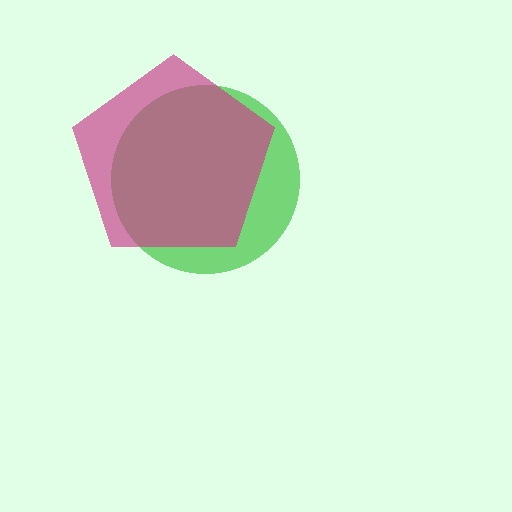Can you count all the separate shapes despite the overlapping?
Yes, there are 2 separate shapes.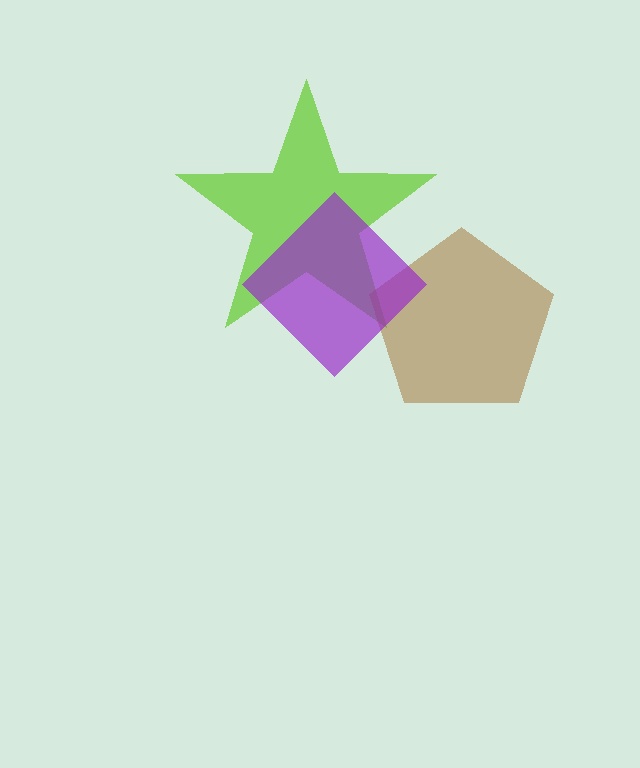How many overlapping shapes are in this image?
There are 3 overlapping shapes in the image.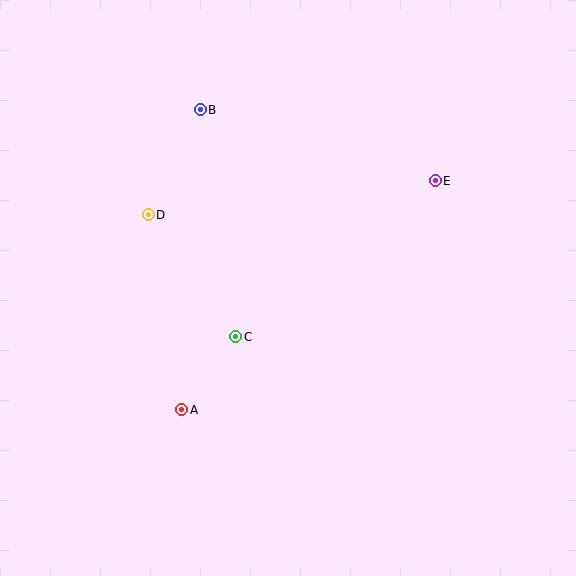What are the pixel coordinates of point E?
Point E is at (435, 181).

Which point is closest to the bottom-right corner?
Point C is closest to the bottom-right corner.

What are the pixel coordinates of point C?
Point C is at (236, 337).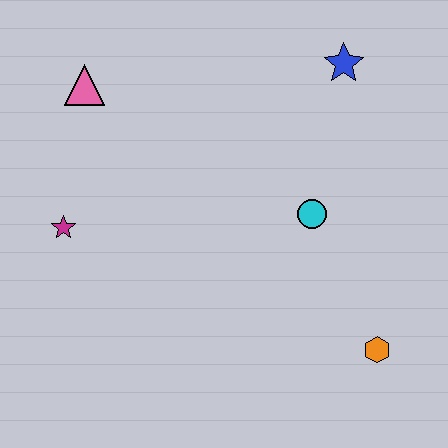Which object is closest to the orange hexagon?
The cyan circle is closest to the orange hexagon.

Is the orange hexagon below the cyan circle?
Yes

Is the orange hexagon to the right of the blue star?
Yes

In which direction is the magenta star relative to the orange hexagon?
The magenta star is to the left of the orange hexagon.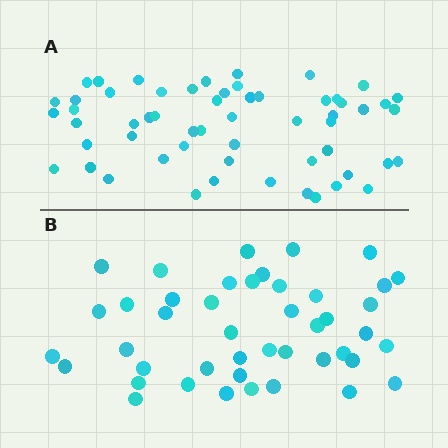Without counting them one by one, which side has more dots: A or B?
Region A (the top region) has more dots.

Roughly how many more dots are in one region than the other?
Region A has approximately 15 more dots than region B.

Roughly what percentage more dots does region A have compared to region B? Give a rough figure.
About 30% more.